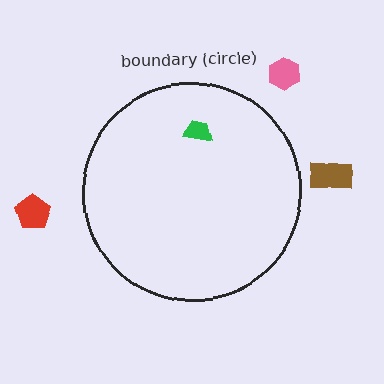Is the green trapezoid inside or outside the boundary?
Inside.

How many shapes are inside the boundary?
1 inside, 3 outside.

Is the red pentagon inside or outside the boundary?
Outside.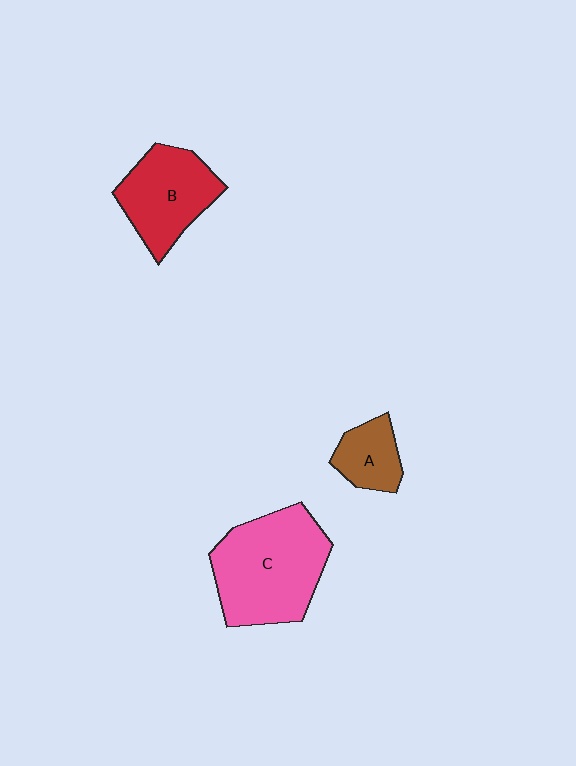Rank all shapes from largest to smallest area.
From largest to smallest: C (pink), B (red), A (brown).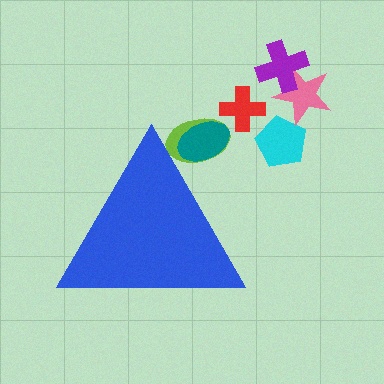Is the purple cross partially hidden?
No, the purple cross is fully visible.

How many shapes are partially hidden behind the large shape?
2 shapes are partially hidden.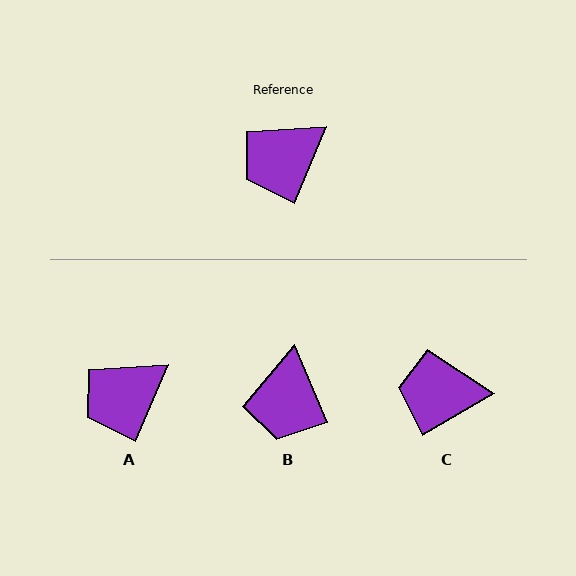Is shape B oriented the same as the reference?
No, it is off by about 46 degrees.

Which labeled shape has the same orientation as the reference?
A.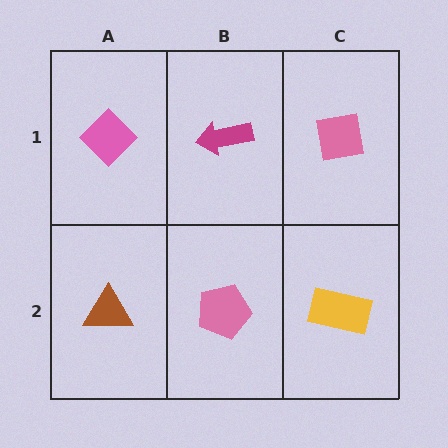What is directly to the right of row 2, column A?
A pink pentagon.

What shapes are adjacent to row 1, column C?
A yellow rectangle (row 2, column C), a magenta arrow (row 1, column B).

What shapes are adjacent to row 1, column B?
A pink pentagon (row 2, column B), a pink diamond (row 1, column A), a pink square (row 1, column C).